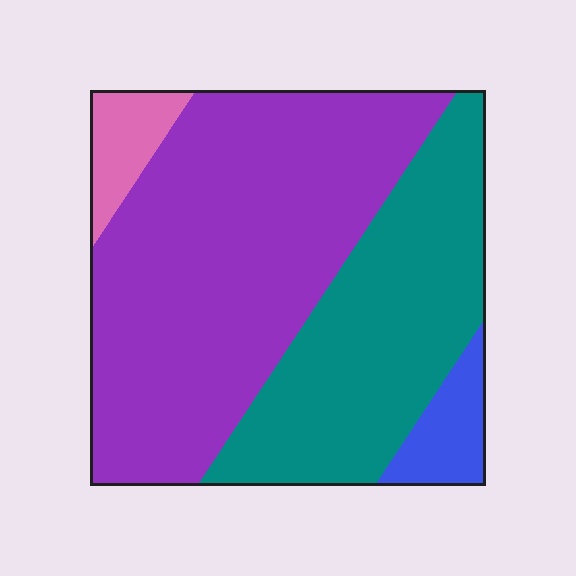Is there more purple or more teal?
Purple.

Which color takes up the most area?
Purple, at roughly 55%.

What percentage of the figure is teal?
Teal takes up between a third and a half of the figure.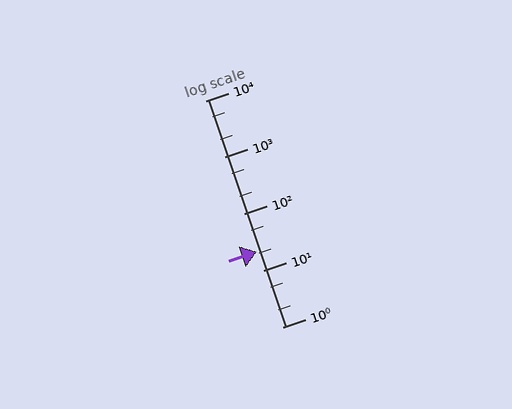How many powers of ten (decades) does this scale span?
The scale spans 4 decades, from 1 to 10000.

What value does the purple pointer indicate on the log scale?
The pointer indicates approximately 21.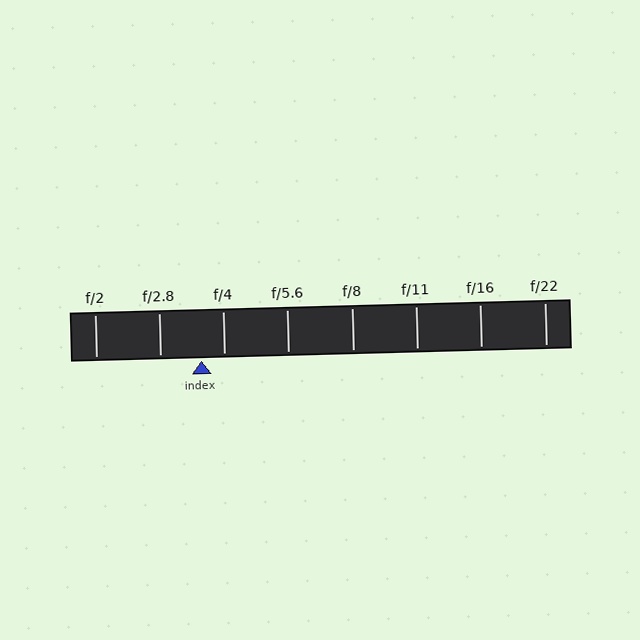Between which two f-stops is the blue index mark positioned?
The index mark is between f/2.8 and f/4.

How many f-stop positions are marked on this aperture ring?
There are 8 f-stop positions marked.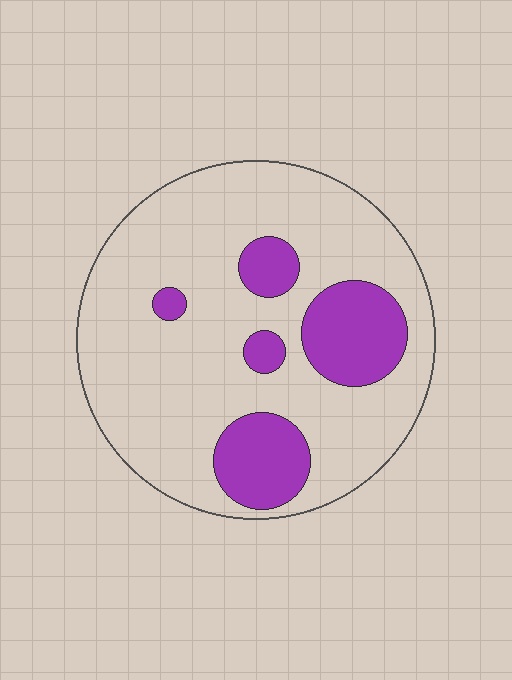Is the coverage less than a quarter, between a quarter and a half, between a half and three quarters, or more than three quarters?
Less than a quarter.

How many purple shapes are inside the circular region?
5.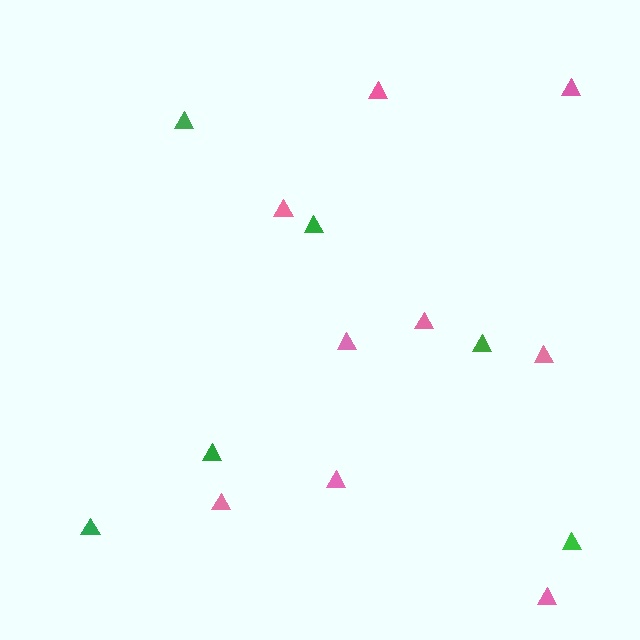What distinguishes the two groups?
There are 2 groups: one group of green triangles (6) and one group of pink triangles (9).